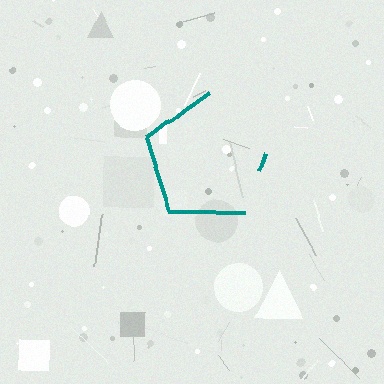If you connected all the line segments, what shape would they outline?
They would outline a pentagon.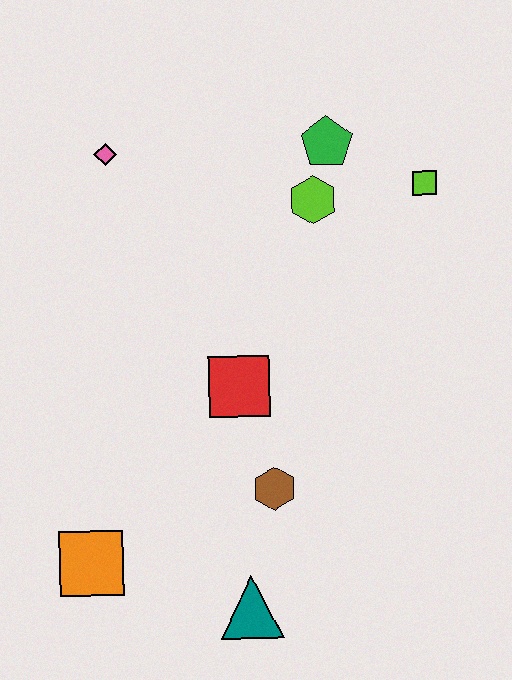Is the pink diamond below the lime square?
No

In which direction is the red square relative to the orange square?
The red square is above the orange square.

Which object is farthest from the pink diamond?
The teal triangle is farthest from the pink diamond.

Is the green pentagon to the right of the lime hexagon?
Yes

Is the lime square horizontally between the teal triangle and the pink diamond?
No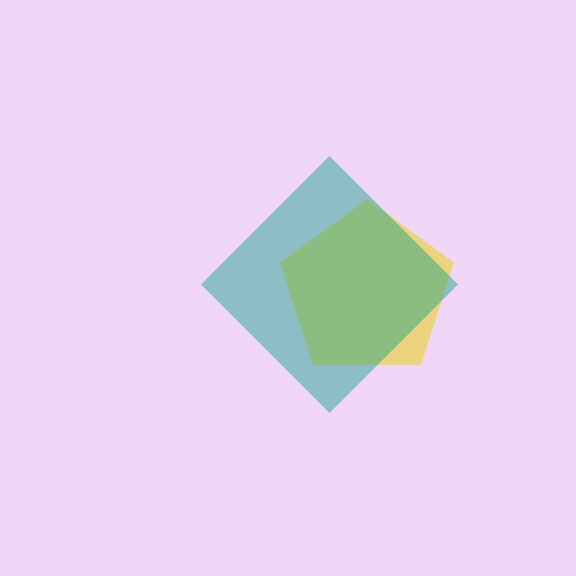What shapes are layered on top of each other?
The layered shapes are: a yellow pentagon, a teal diamond.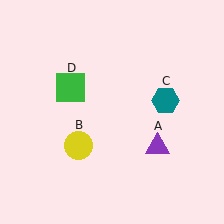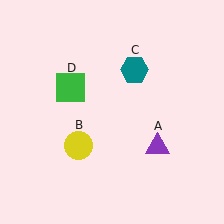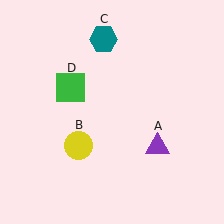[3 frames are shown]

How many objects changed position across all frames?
1 object changed position: teal hexagon (object C).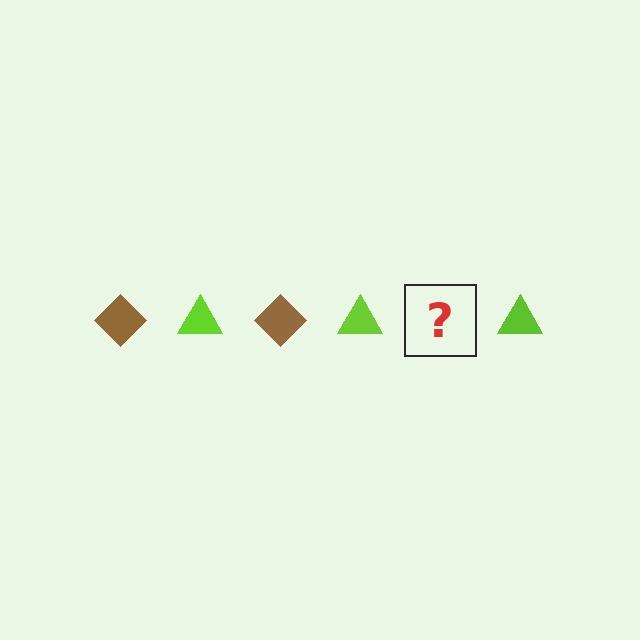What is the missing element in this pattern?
The missing element is a brown diamond.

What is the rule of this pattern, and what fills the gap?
The rule is that the pattern alternates between brown diamond and lime triangle. The gap should be filled with a brown diamond.